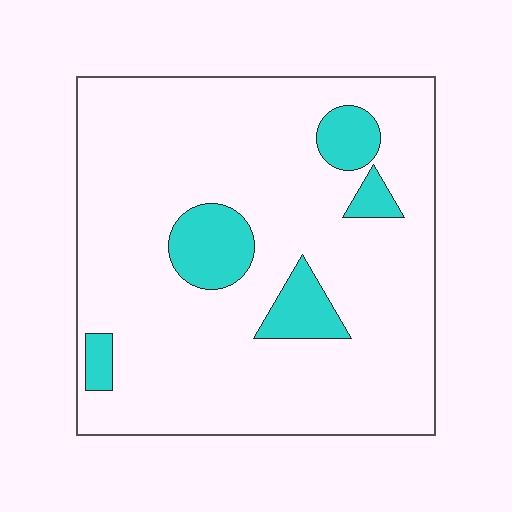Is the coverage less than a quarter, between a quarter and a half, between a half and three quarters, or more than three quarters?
Less than a quarter.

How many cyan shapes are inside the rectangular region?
5.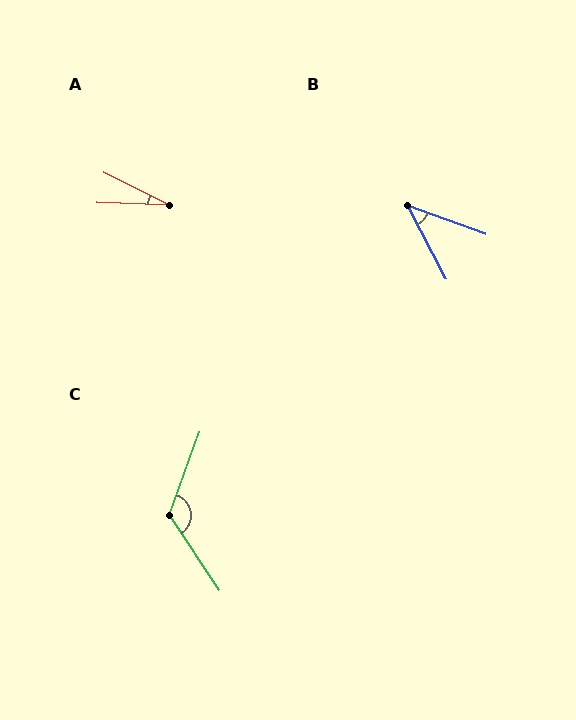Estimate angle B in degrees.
Approximately 42 degrees.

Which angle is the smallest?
A, at approximately 24 degrees.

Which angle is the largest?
C, at approximately 126 degrees.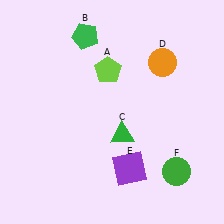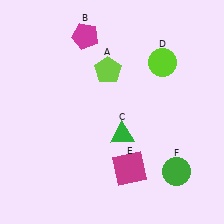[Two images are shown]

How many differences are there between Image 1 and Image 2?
There are 3 differences between the two images.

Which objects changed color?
B changed from green to magenta. D changed from orange to lime. E changed from purple to magenta.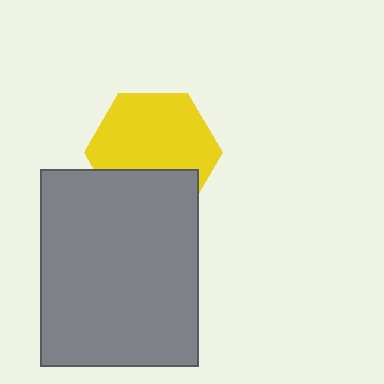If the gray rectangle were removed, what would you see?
You would see the complete yellow hexagon.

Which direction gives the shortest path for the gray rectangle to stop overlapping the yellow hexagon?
Moving down gives the shortest separation.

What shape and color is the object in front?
The object in front is a gray rectangle.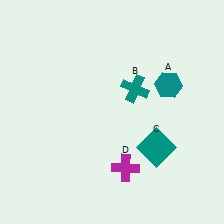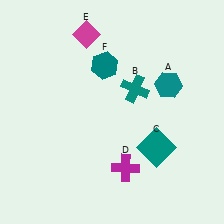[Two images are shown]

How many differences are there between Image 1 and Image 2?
There are 2 differences between the two images.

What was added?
A magenta diamond (E), a teal hexagon (F) were added in Image 2.